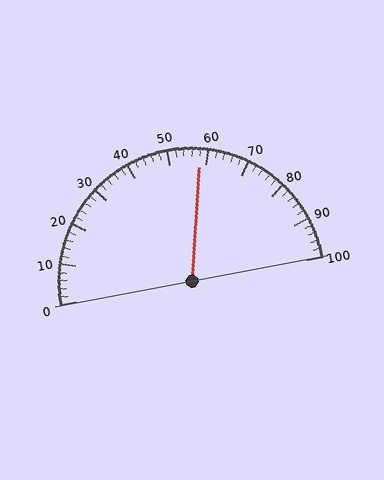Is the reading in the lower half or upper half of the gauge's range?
The reading is in the upper half of the range (0 to 100).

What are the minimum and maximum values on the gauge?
The gauge ranges from 0 to 100.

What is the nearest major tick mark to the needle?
The nearest major tick mark is 60.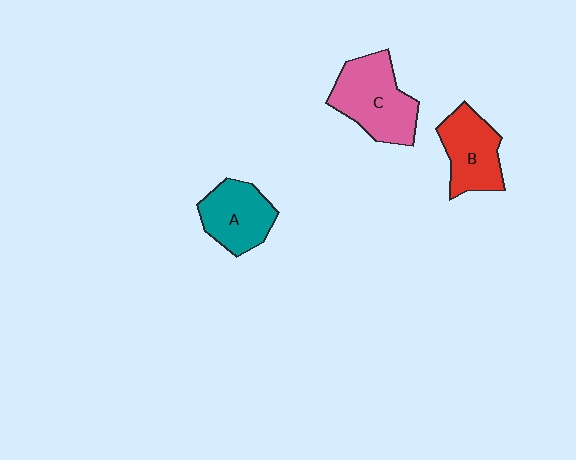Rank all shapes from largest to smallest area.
From largest to smallest: C (pink), B (red), A (teal).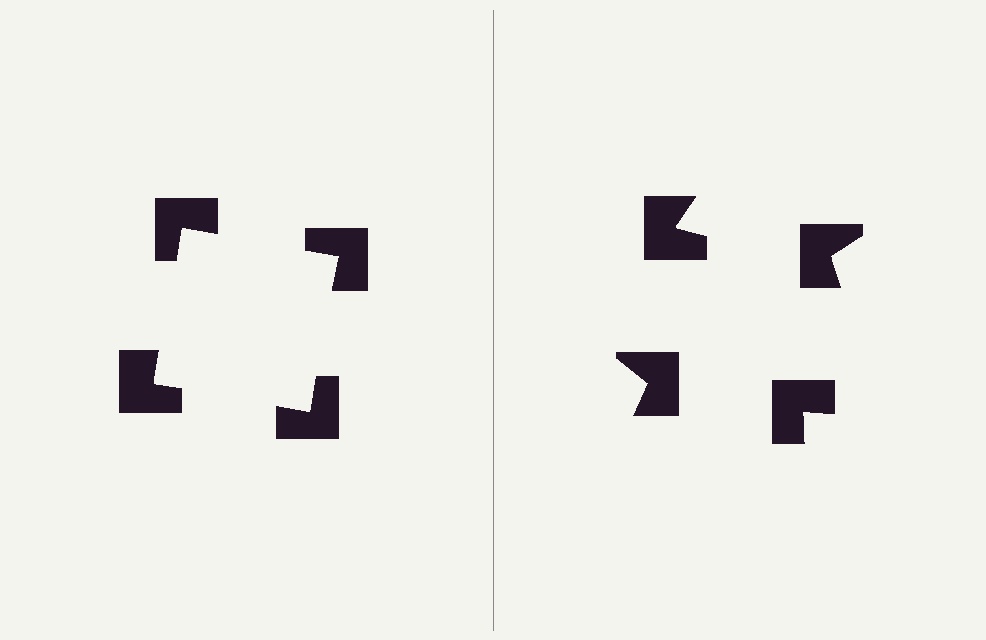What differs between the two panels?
The notched squares are positioned identically on both sides; only the wedge orientations differ. On the left they align to a square; on the right they are misaligned.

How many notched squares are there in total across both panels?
8 — 4 on each side.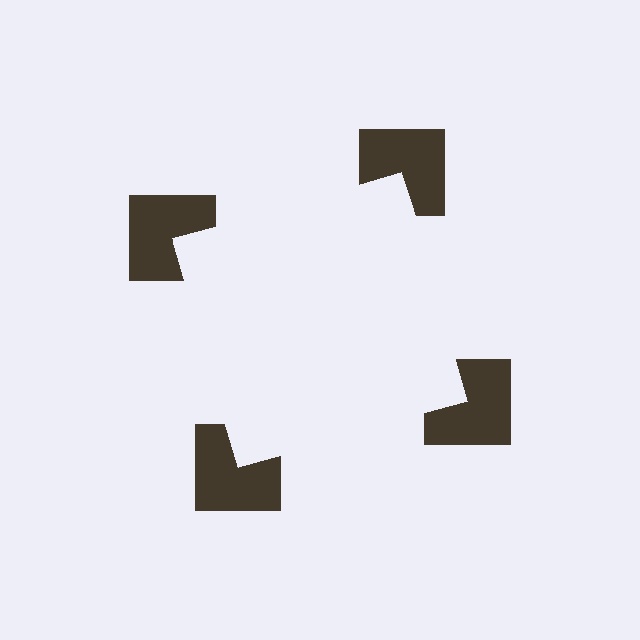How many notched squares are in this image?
There are 4 — one at each vertex of the illusory square.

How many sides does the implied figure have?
4 sides.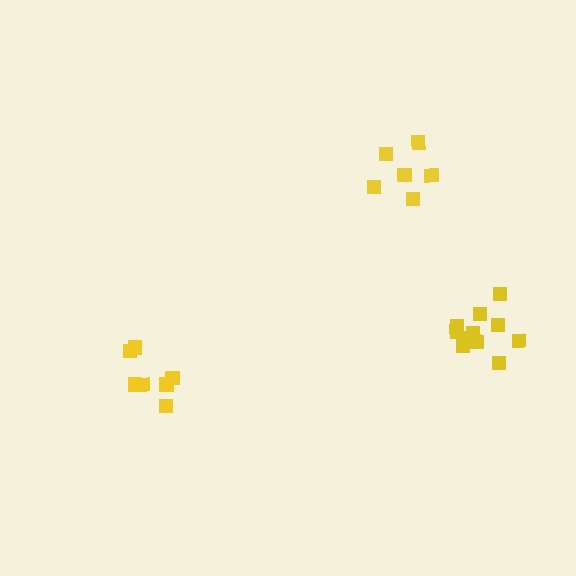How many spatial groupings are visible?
There are 3 spatial groupings.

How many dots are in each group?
Group 1: 6 dots, Group 2: 11 dots, Group 3: 7 dots (24 total).